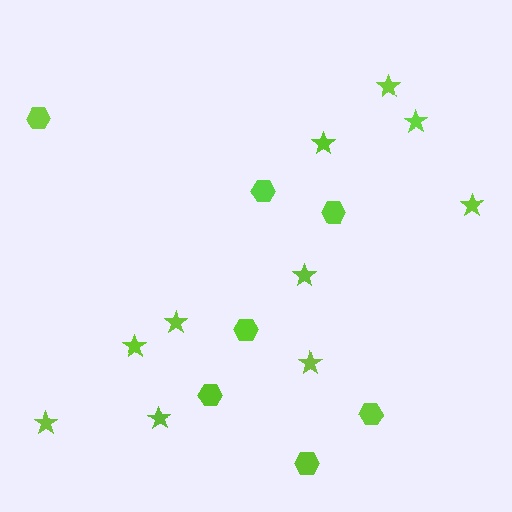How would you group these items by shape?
There are 2 groups: one group of hexagons (7) and one group of stars (10).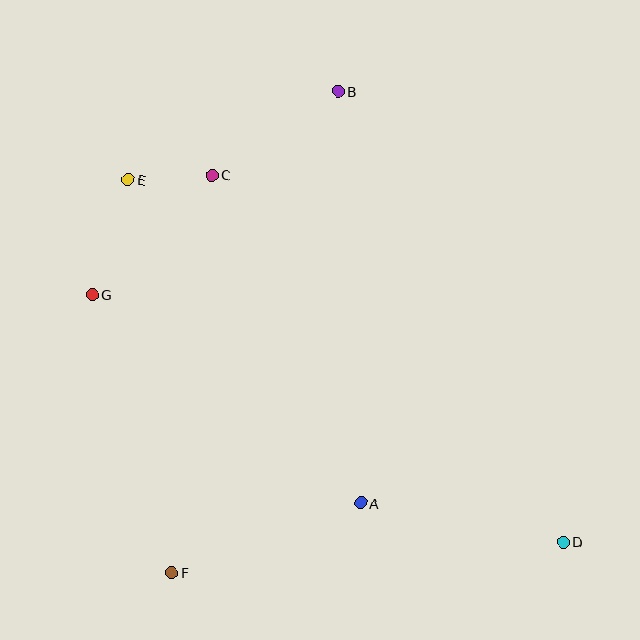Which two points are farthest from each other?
Points D and E are farthest from each other.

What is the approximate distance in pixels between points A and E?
The distance between A and E is approximately 399 pixels.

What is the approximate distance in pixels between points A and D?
The distance between A and D is approximately 206 pixels.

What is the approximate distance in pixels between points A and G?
The distance between A and G is approximately 340 pixels.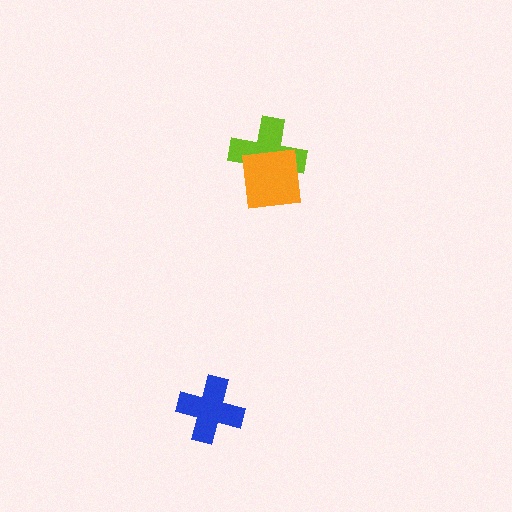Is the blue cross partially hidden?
No, no other shape covers it.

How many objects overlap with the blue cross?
0 objects overlap with the blue cross.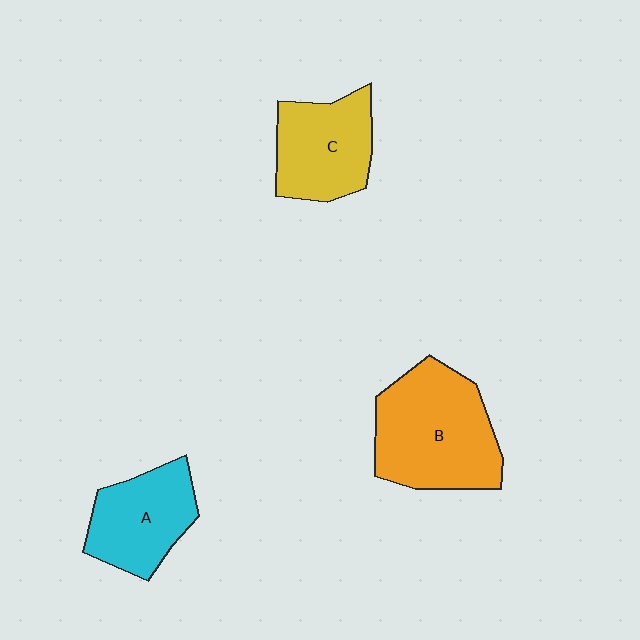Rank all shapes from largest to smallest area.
From largest to smallest: B (orange), C (yellow), A (cyan).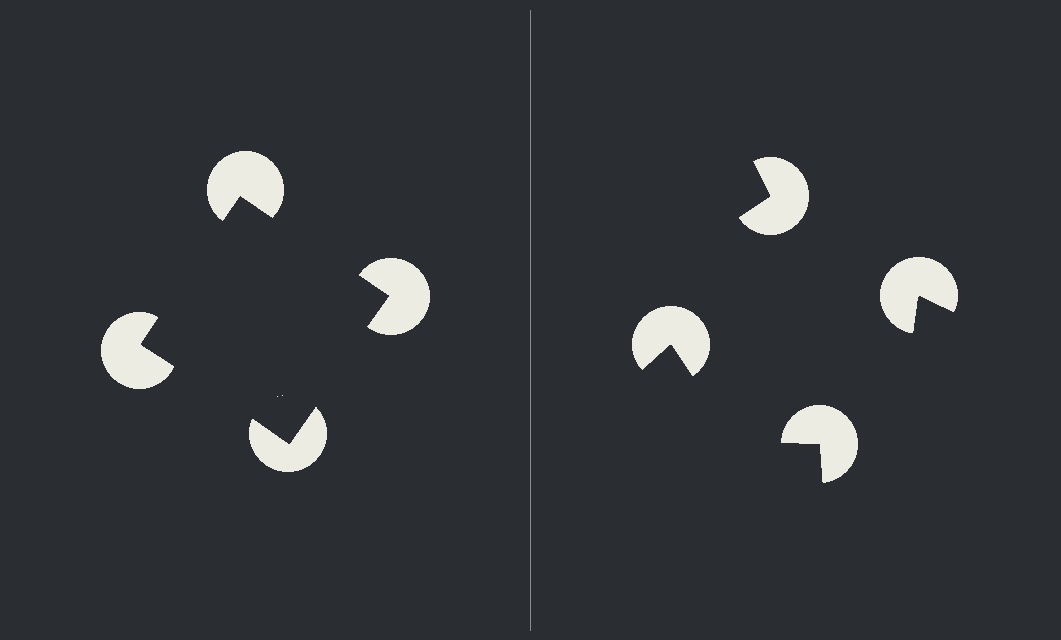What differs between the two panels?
The pac-man discs are positioned identically on both sides; only the wedge orientations differ. On the left they align to a square; on the right they are misaligned.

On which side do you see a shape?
An illusory square appears on the left side. On the right side the wedge cuts are rotated, so no coherent shape forms.